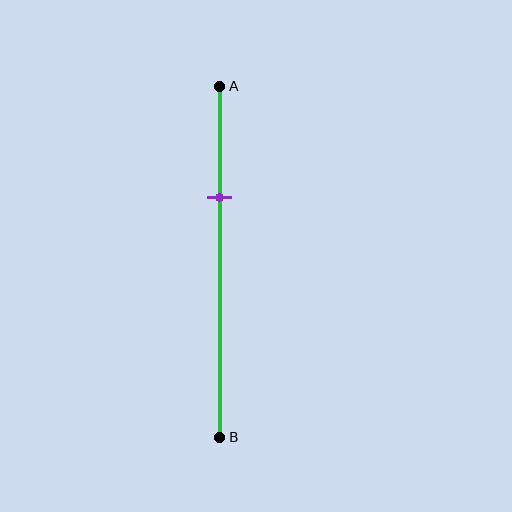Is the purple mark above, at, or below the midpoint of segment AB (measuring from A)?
The purple mark is above the midpoint of segment AB.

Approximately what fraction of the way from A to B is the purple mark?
The purple mark is approximately 30% of the way from A to B.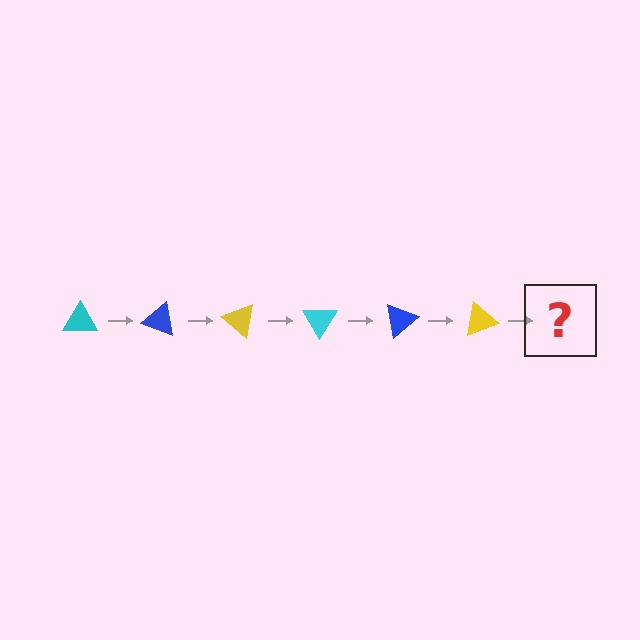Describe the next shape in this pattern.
It should be a cyan triangle, rotated 120 degrees from the start.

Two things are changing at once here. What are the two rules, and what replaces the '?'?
The two rules are that it rotates 20 degrees each step and the color cycles through cyan, blue, and yellow. The '?' should be a cyan triangle, rotated 120 degrees from the start.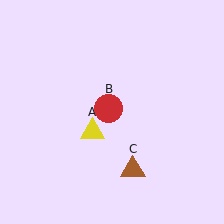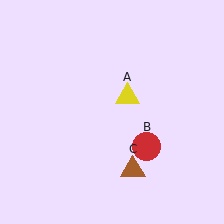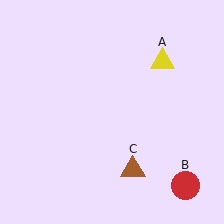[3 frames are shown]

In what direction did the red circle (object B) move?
The red circle (object B) moved down and to the right.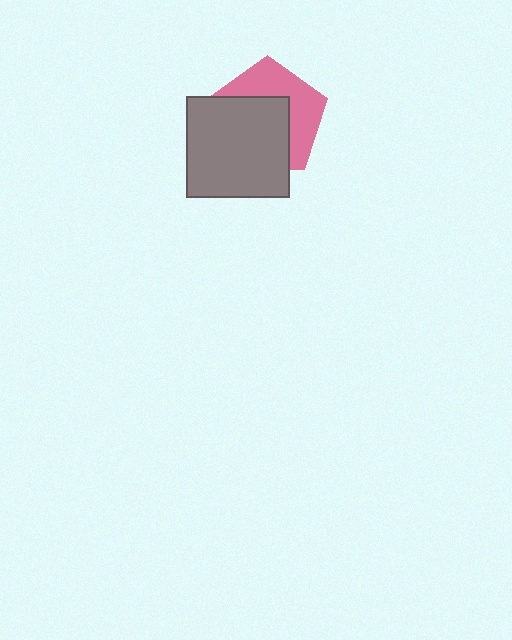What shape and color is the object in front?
The object in front is a gray rectangle.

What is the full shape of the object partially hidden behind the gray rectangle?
The partially hidden object is a pink pentagon.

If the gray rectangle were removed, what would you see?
You would see the complete pink pentagon.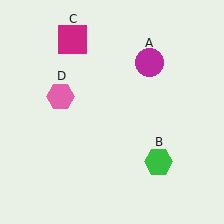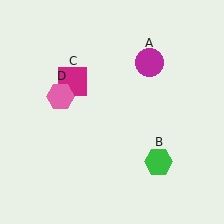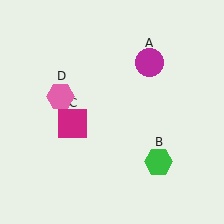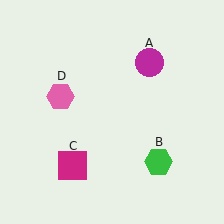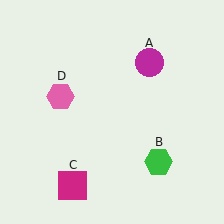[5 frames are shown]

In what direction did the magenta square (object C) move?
The magenta square (object C) moved down.